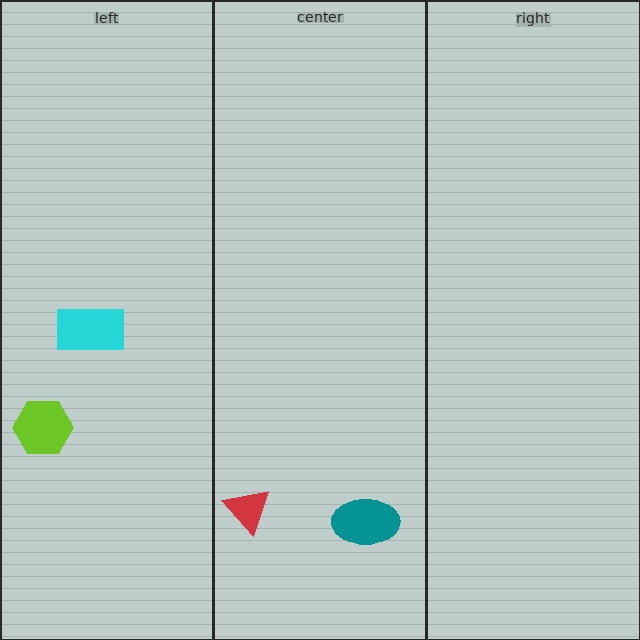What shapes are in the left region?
The cyan rectangle, the lime hexagon.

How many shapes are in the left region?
2.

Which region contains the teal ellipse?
The center region.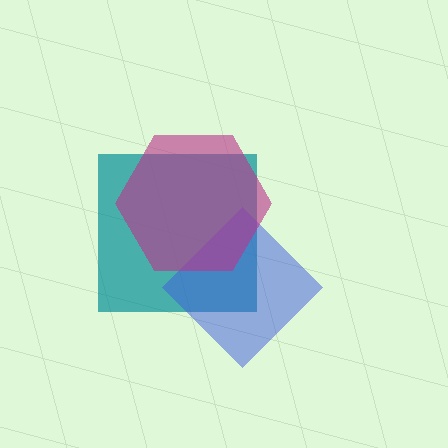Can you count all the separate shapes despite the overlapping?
Yes, there are 3 separate shapes.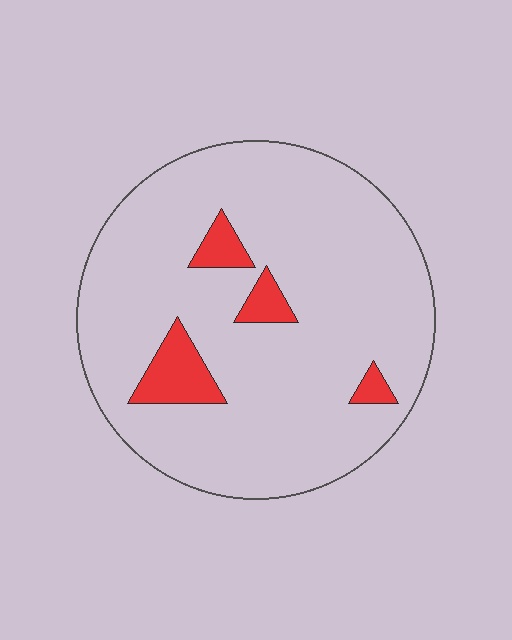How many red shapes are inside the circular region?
4.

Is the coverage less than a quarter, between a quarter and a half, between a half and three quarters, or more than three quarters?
Less than a quarter.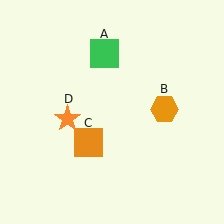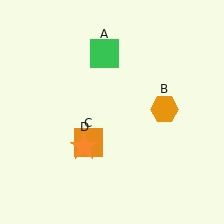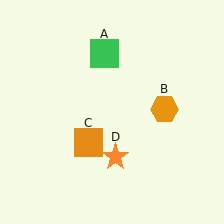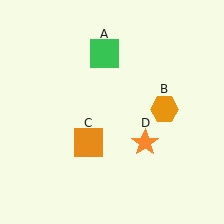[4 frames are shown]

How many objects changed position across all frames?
1 object changed position: orange star (object D).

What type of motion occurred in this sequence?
The orange star (object D) rotated counterclockwise around the center of the scene.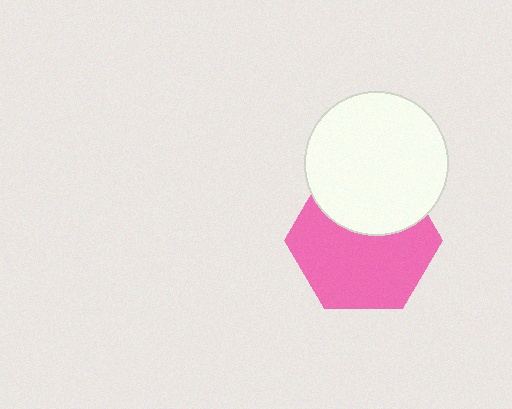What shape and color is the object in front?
The object in front is a white circle.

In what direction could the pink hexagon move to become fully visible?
The pink hexagon could move down. That would shift it out from behind the white circle entirely.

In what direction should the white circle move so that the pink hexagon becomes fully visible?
The white circle should move up. That is the shortest direction to clear the overlap and leave the pink hexagon fully visible.